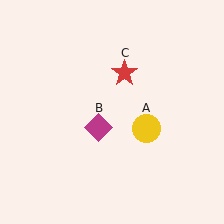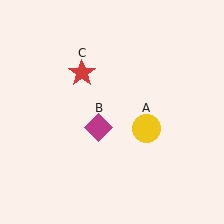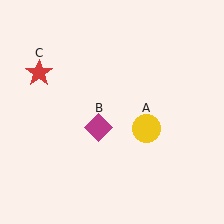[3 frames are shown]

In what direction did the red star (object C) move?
The red star (object C) moved left.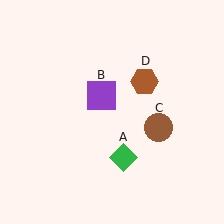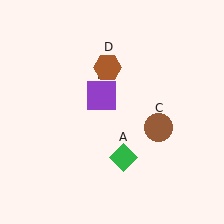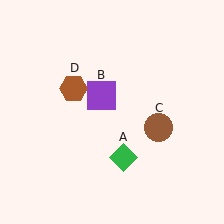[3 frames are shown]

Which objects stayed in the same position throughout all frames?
Green diamond (object A) and purple square (object B) and brown circle (object C) remained stationary.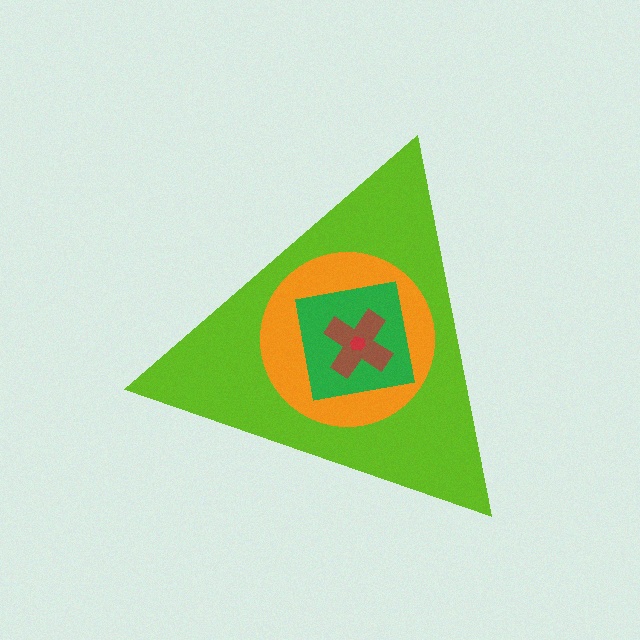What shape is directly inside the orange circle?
The green square.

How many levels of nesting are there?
5.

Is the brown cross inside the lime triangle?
Yes.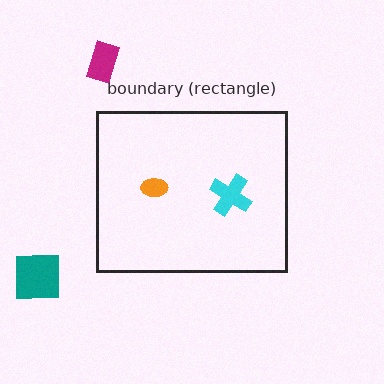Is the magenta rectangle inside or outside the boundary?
Outside.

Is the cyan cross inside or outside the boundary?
Inside.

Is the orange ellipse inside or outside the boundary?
Inside.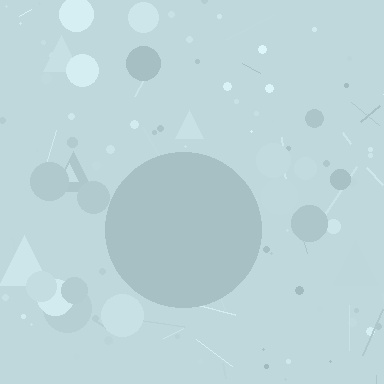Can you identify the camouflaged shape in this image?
The camouflaged shape is a circle.